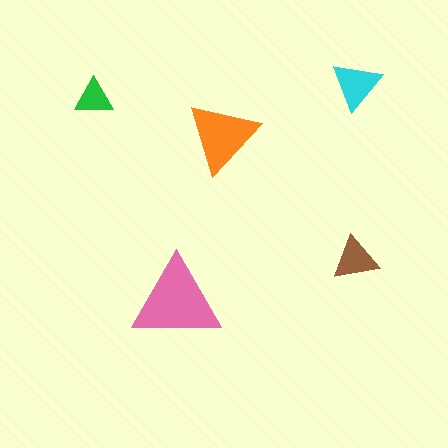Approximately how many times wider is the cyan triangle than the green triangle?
About 1.5 times wider.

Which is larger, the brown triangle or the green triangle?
The brown one.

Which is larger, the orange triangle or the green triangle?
The orange one.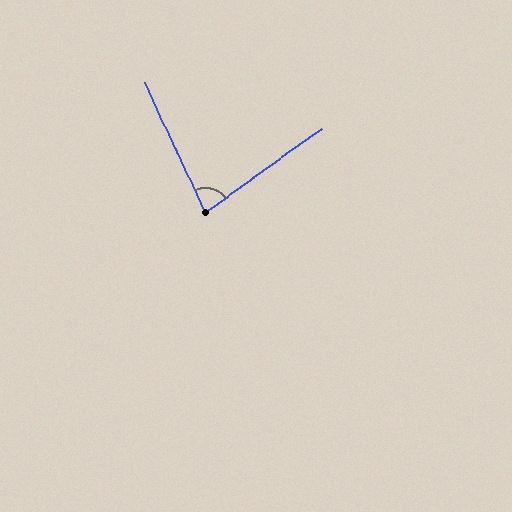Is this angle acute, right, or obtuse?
It is acute.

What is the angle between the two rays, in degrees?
Approximately 79 degrees.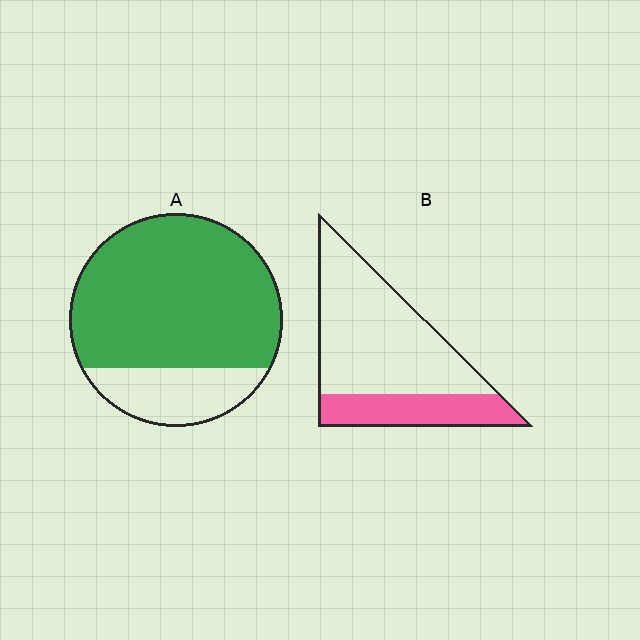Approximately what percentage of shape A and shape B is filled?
A is approximately 80% and B is approximately 30%.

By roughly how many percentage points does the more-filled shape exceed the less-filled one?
By roughly 50 percentage points (A over B).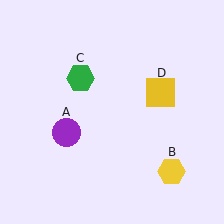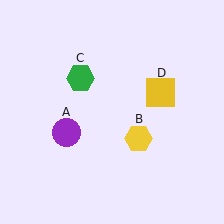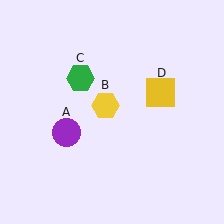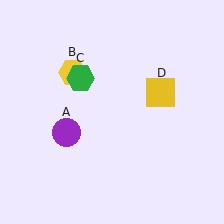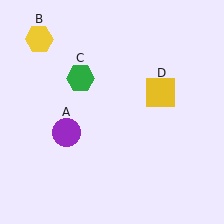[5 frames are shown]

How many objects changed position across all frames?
1 object changed position: yellow hexagon (object B).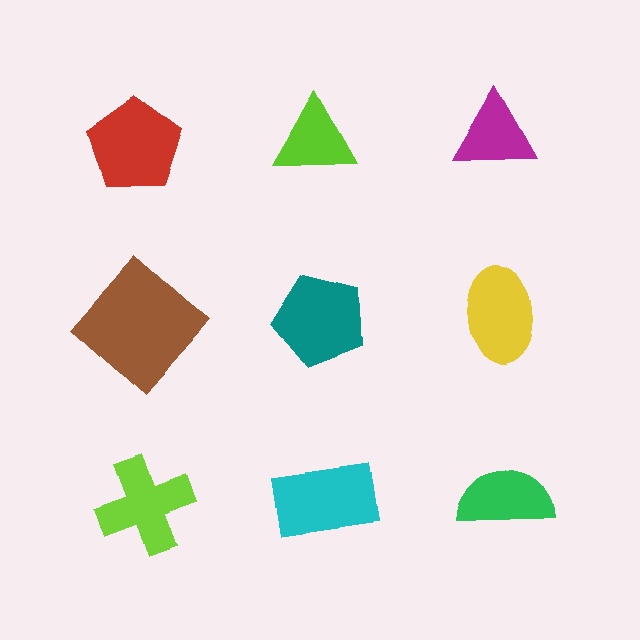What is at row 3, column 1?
A lime cross.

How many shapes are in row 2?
3 shapes.